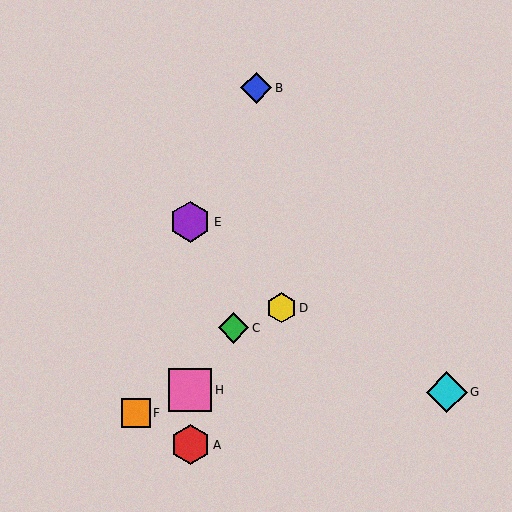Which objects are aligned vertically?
Objects A, E, H are aligned vertically.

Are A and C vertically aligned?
No, A is at x≈190 and C is at x≈233.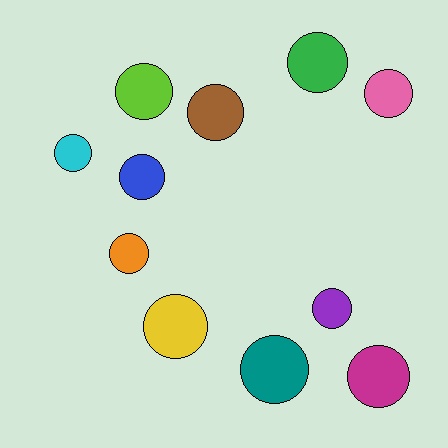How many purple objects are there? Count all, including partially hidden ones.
There is 1 purple object.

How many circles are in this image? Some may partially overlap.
There are 11 circles.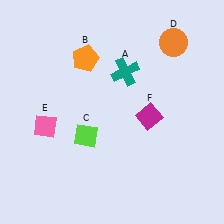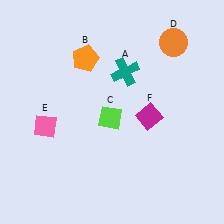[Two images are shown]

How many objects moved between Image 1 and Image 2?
1 object moved between the two images.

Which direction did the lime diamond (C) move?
The lime diamond (C) moved right.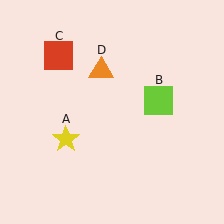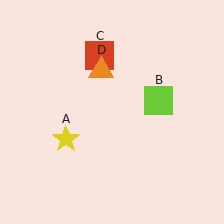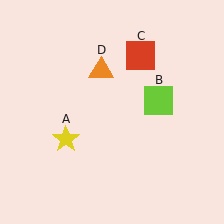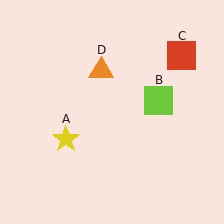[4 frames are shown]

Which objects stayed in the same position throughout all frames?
Yellow star (object A) and lime square (object B) and orange triangle (object D) remained stationary.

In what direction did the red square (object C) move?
The red square (object C) moved right.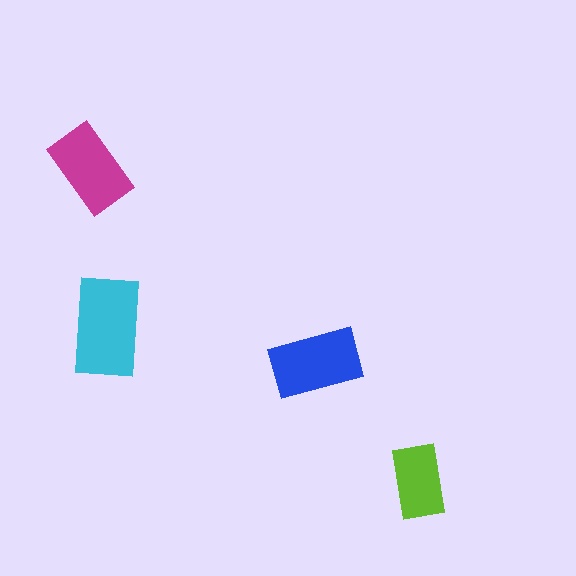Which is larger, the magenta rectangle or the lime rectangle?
The magenta one.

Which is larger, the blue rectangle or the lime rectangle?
The blue one.